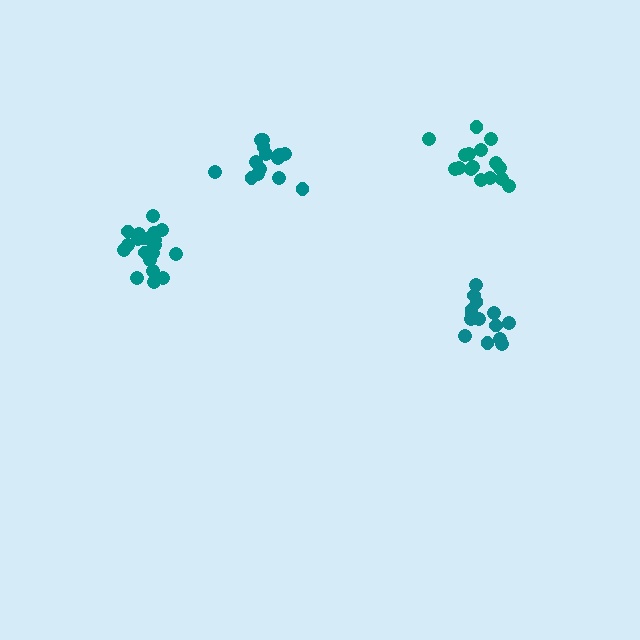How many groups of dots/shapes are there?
There are 4 groups.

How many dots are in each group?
Group 1: 14 dots, Group 2: 16 dots, Group 3: 14 dots, Group 4: 20 dots (64 total).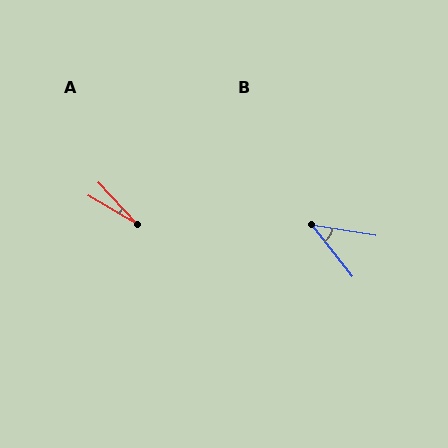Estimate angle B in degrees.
Approximately 42 degrees.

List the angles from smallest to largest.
A (18°), B (42°).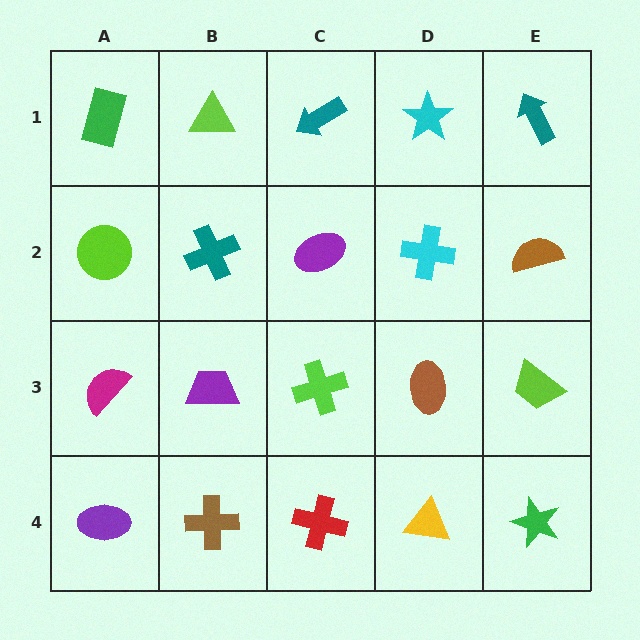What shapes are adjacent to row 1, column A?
A lime circle (row 2, column A), a lime triangle (row 1, column B).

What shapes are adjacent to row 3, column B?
A teal cross (row 2, column B), a brown cross (row 4, column B), a magenta semicircle (row 3, column A), a lime cross (row 3, column C).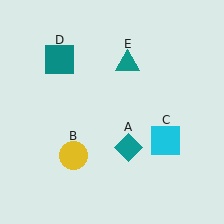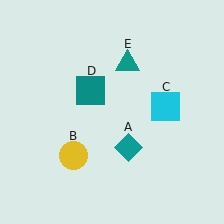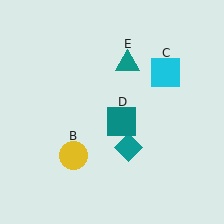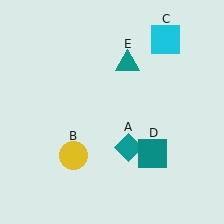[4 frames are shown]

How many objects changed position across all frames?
2 objects changed position: cyan square (object C), teal square (object D).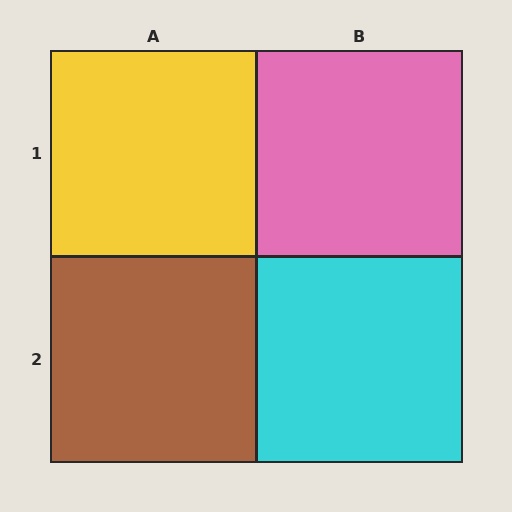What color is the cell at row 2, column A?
Brown.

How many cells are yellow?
1 cell is yellow.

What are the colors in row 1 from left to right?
Yellow, pink.